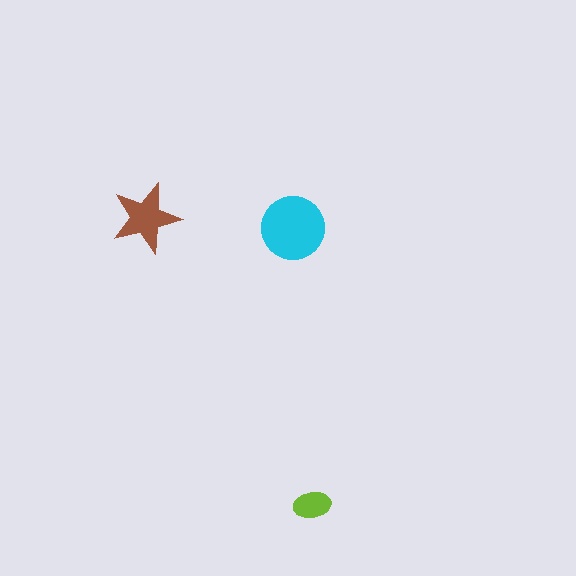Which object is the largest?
The cyan circle.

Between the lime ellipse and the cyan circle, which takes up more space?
The cyan circle.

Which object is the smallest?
The lime ellipse.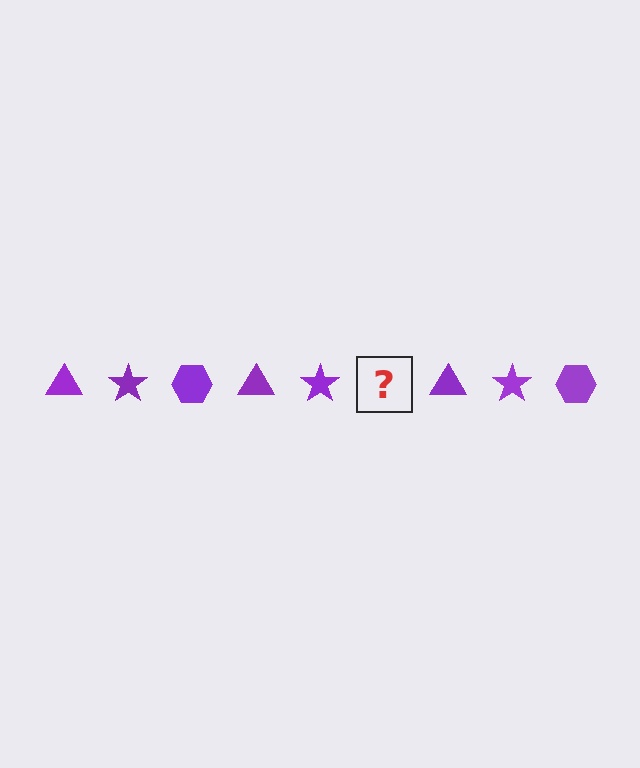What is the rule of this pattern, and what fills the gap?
The rule is that the pattern cycles through triangle, star, hexagon shapes in purple. The gap should be filled with a purple hexagon.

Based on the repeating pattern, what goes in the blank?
The blank should be a purple hexagon.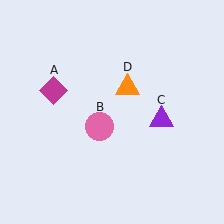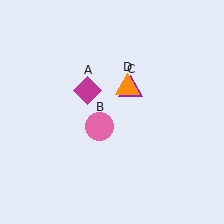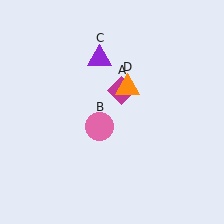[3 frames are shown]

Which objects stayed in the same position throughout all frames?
Pink circle (object B) and orange triangle (object D) remained stationary.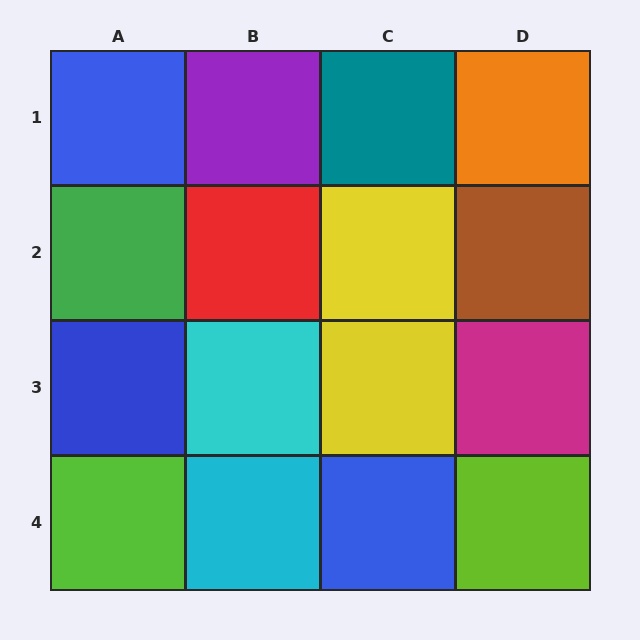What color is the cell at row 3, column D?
Magenta.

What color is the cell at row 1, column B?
Purple.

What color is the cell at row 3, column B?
Cyan.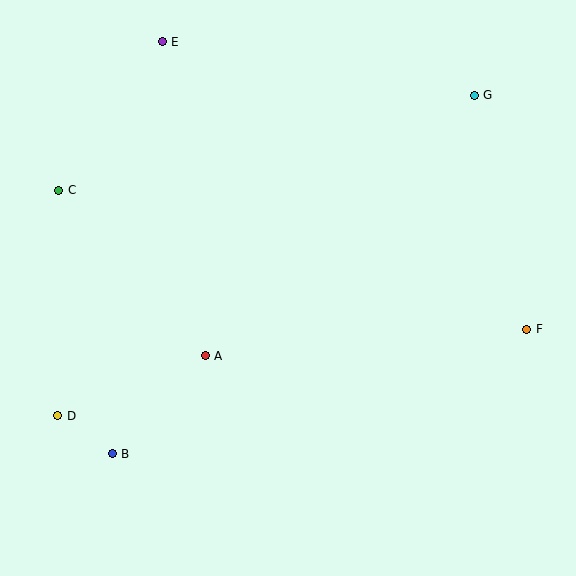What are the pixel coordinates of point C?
Point C is at (59, 190).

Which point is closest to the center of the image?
Point A at (205, 356) is closest to the center.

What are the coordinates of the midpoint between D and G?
The midpoint between D and G is at (266, 256).